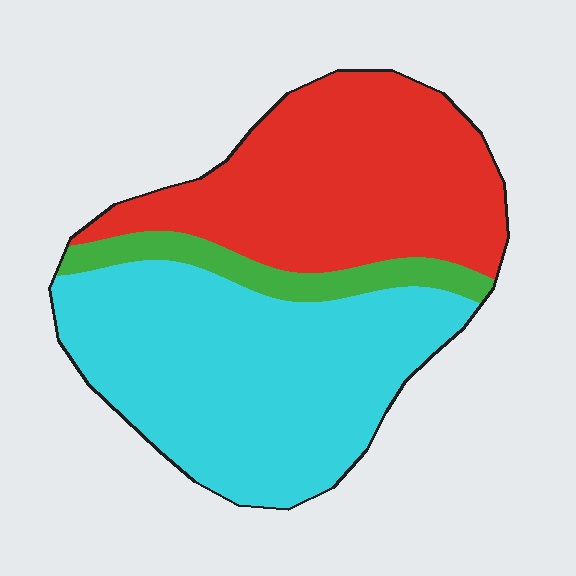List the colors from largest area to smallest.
From largest to smallest: cyan, red, green.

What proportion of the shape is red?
Red takes up about two fifths (2/5) of the shape.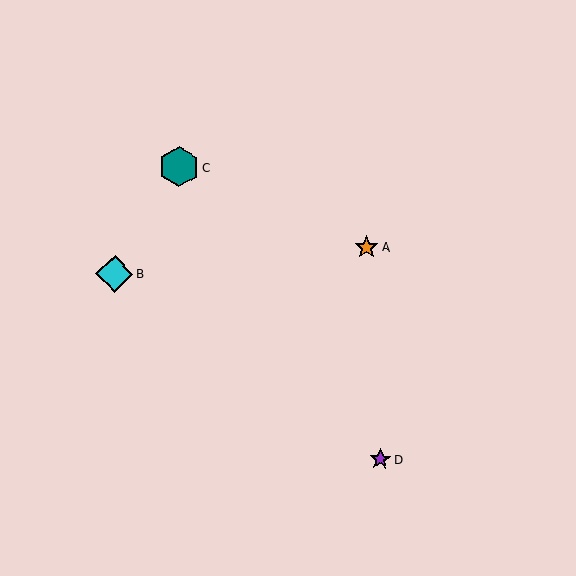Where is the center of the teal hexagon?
The center of the teal hexagon is at (179, 167).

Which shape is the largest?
The teal hexagon (labeled C) is the largest.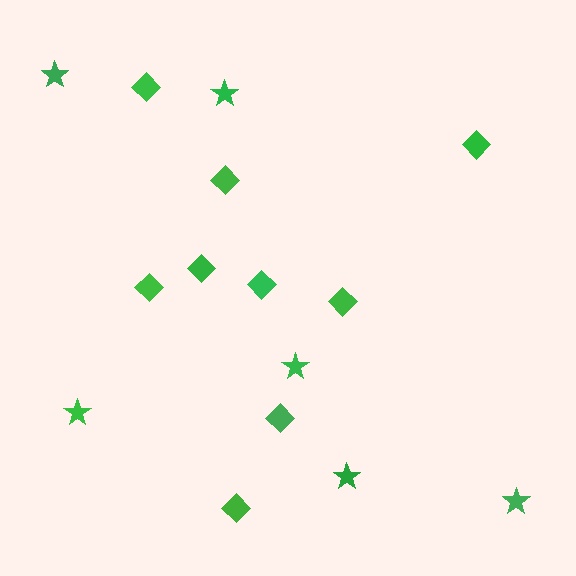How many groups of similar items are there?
There are 2 groups: one group of diamonds (9) and one group of stars (6).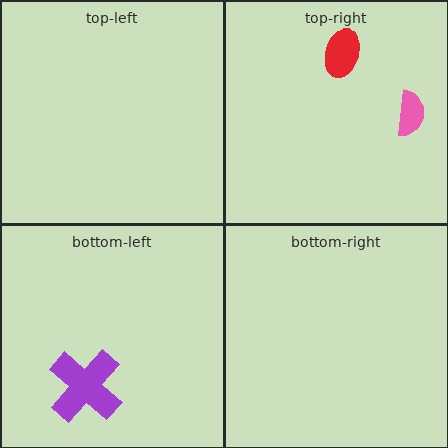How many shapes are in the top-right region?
2.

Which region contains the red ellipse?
The top-right region.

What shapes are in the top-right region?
The red ellipse, the pink semicircle.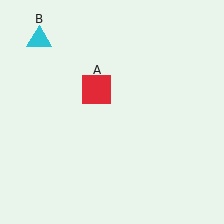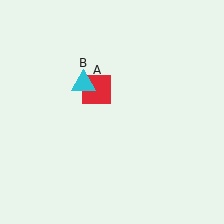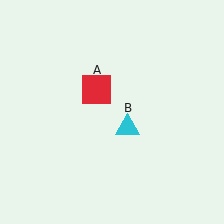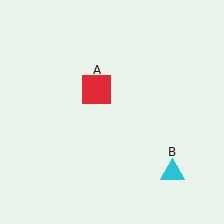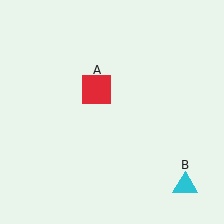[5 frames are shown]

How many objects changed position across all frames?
1 object changed position: cyan triangle (object B).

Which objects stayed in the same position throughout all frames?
Red square (object A) remained stationary.